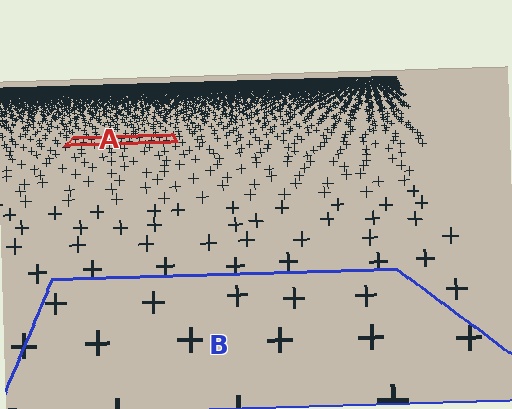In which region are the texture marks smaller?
The texture marks are smaller in region A, because it is farther away.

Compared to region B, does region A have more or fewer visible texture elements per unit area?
Region A has more texture elements per unit area — they are packed more densely because it is farther away.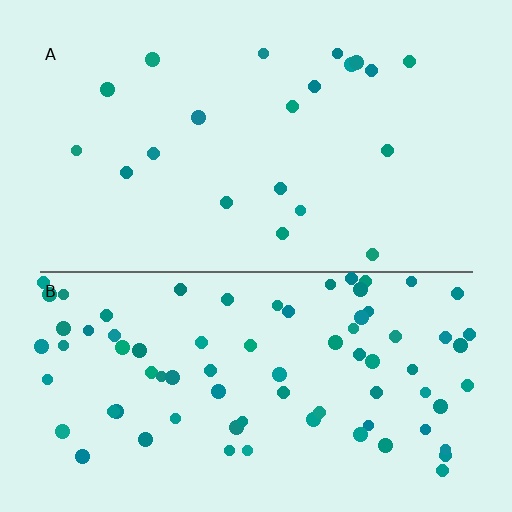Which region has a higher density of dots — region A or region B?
B (the bottom).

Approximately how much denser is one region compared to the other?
Approximately 3.8× — region B over region A.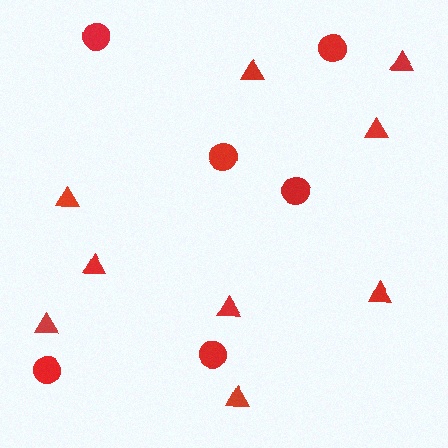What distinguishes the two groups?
There are 2 groups: one group of circles (6) and one group of triangles (9).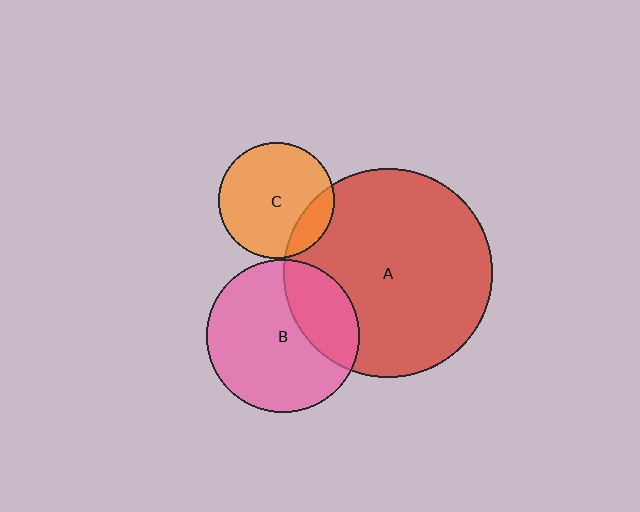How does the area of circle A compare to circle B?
Approximately 1.9 times.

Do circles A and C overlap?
Yes.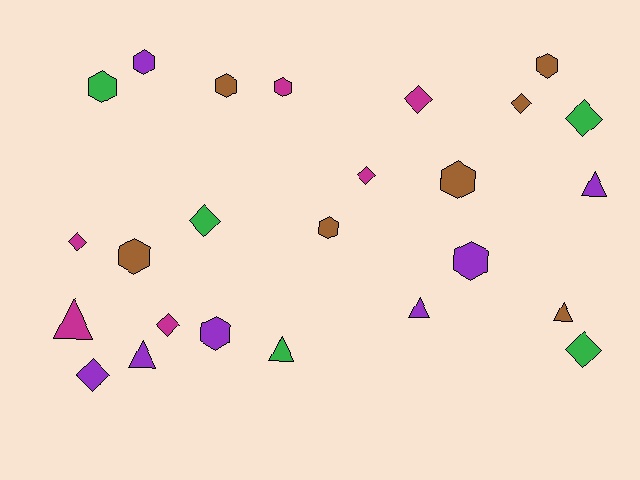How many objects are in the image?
There are 25 objects.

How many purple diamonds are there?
There is 1 purple diamond.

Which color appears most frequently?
Brown, with 7 objects.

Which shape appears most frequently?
Hexagon, with 10 objects.